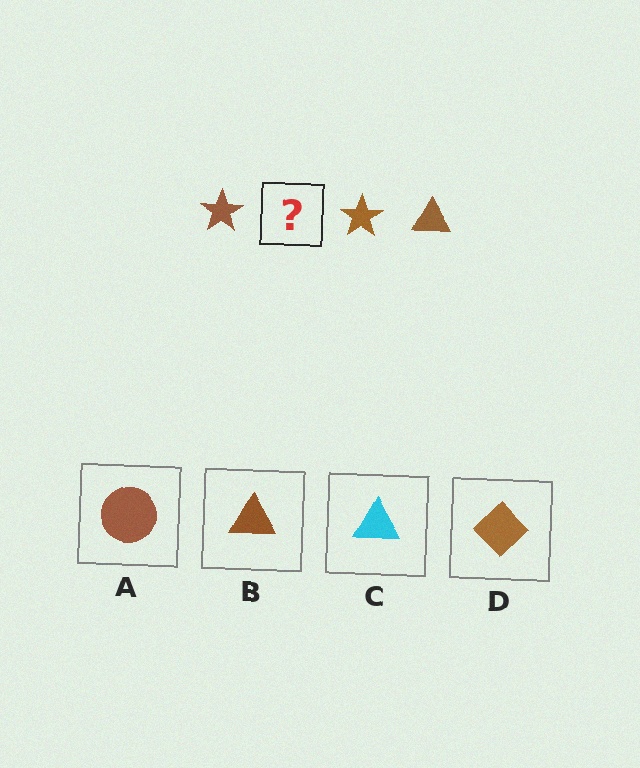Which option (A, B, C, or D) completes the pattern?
B.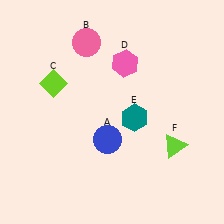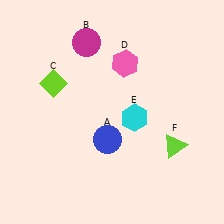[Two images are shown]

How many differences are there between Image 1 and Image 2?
There are 2 differences between the two images.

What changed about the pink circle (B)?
In Image 1, B is pink. In Image 2, it changed to magenta.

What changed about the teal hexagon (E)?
In Image 1, E is teal. In Image 2, it changed to cyan.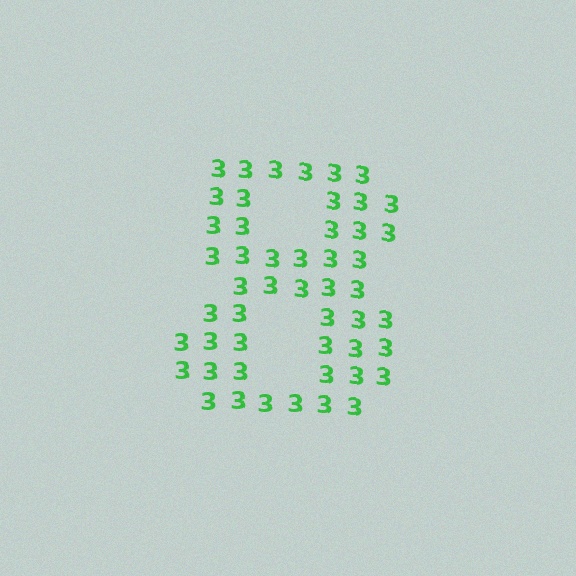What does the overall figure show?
The overall figure shows the digit 8.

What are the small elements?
The small elements are digit 3's.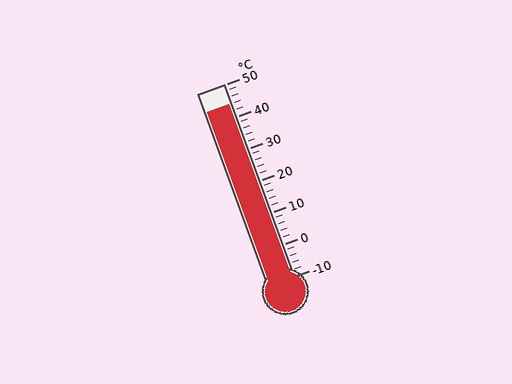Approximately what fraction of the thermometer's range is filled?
The thermometer is filled to approximately 90% of its range.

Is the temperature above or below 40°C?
The temperature is above 40°C.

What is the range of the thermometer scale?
The thermometer scale ranges from -10°C to 50°C.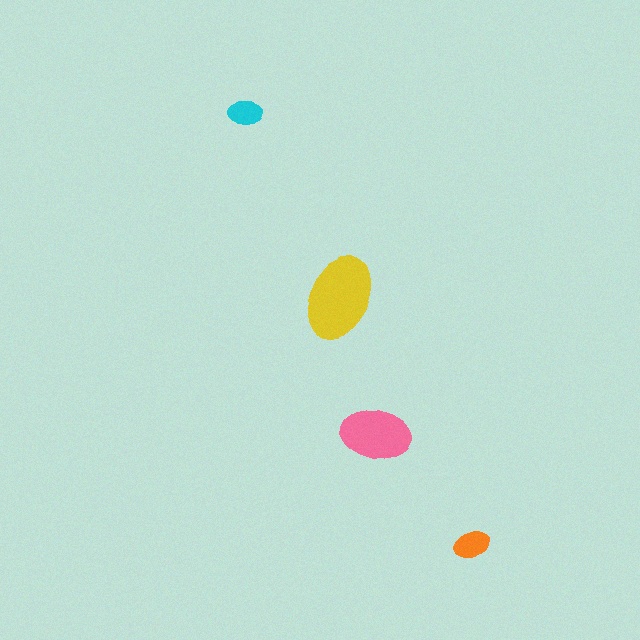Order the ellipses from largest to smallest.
the yellow one, the pink one, the orange one, the cyan one.